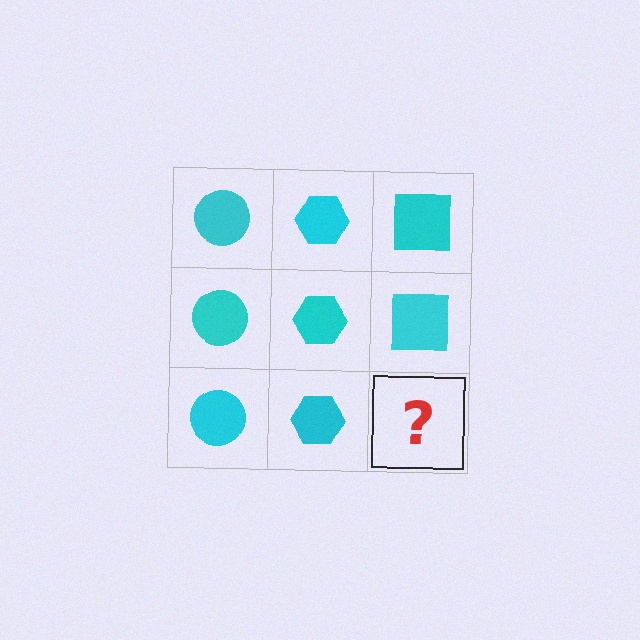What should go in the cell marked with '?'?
The missing cell should contain a cyan square.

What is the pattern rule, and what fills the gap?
The rule is that each column has a consistent shape. The gap should be filled with a cyan square.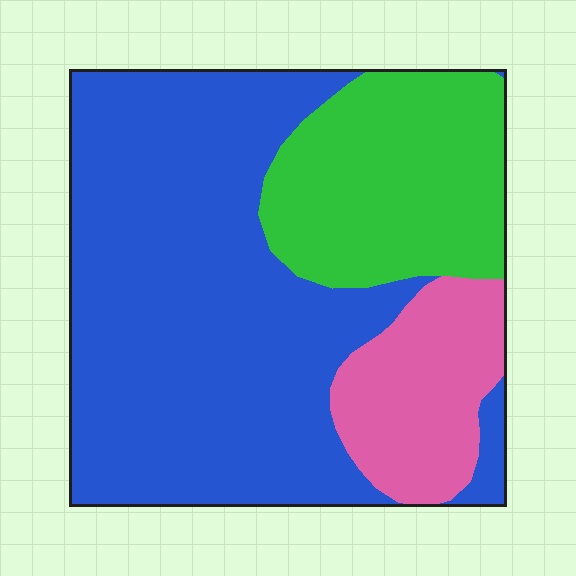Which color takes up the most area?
Blue, at roughly 60%.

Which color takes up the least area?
Pink, at roughly 15%.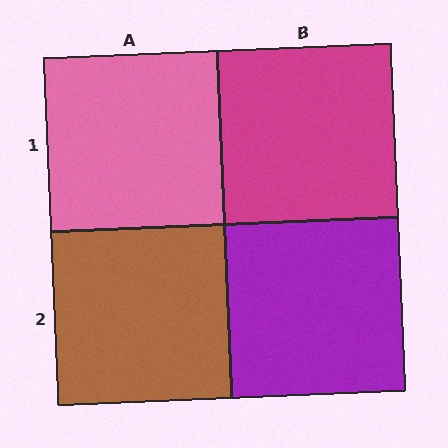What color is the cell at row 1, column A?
Pink.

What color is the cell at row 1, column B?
Magenta.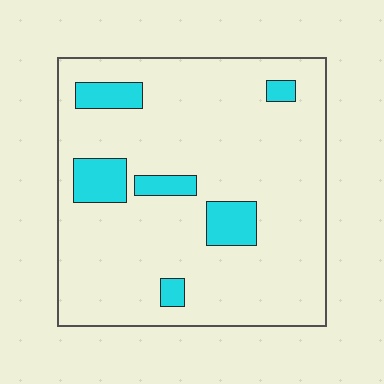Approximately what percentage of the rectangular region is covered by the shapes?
Approximately 15%.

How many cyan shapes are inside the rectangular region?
6.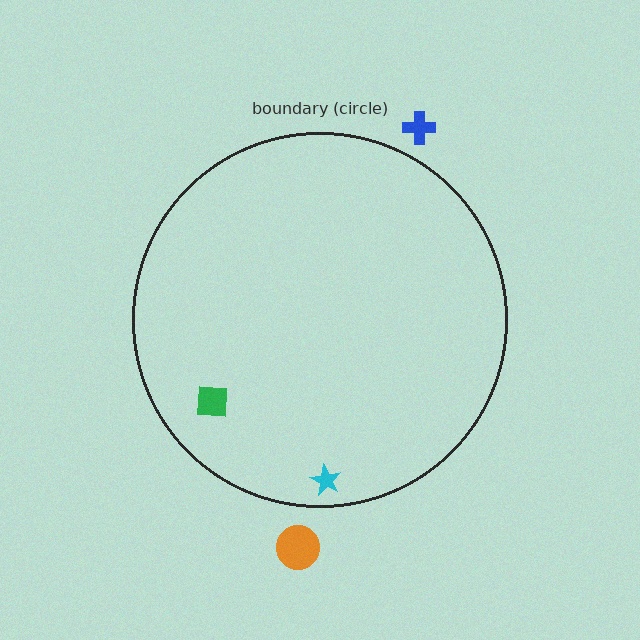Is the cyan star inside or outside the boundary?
Inside.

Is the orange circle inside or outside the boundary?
Outside.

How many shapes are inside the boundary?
2 inside, 2 outside.